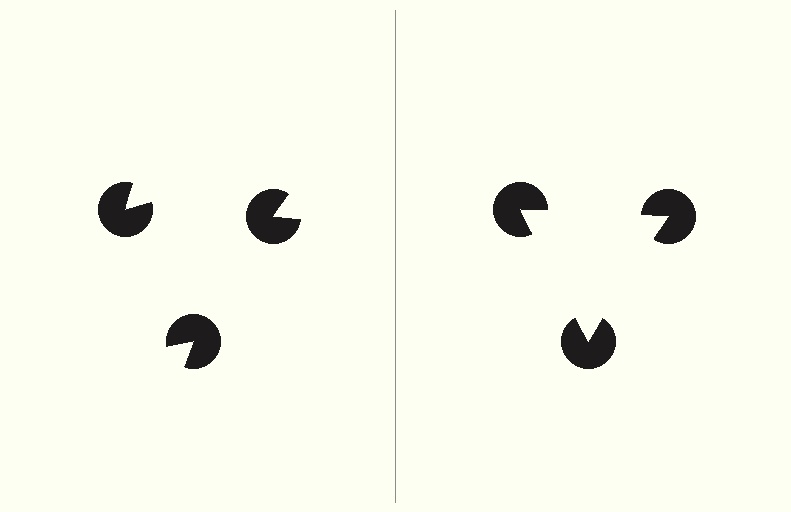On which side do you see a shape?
An illusory triangle appears on the right side. On the left side the wedge cuts are rotated, so no coherent shape forms.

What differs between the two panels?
The pac-man discs are positioned identically on both sides; only the wedge orientations differ. On the right they align to a triangle; on the left they are misaligned.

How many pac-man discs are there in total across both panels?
6 — 3 on each side.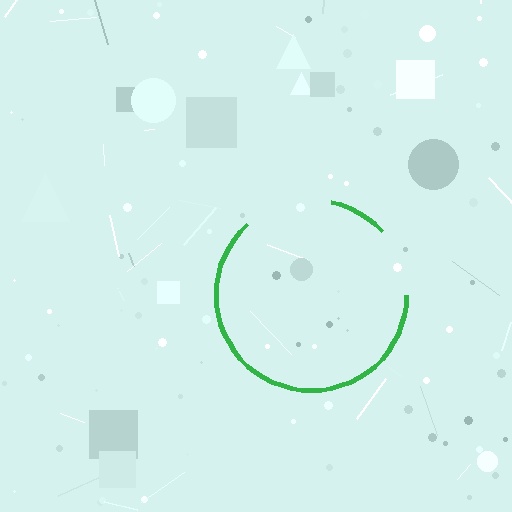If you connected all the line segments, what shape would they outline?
They would outline a circle.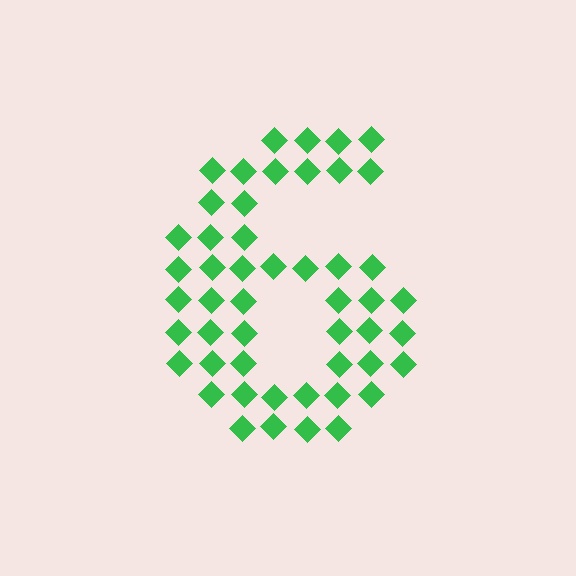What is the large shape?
The large shape is the digit 6.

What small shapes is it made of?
It is made of small diamonds.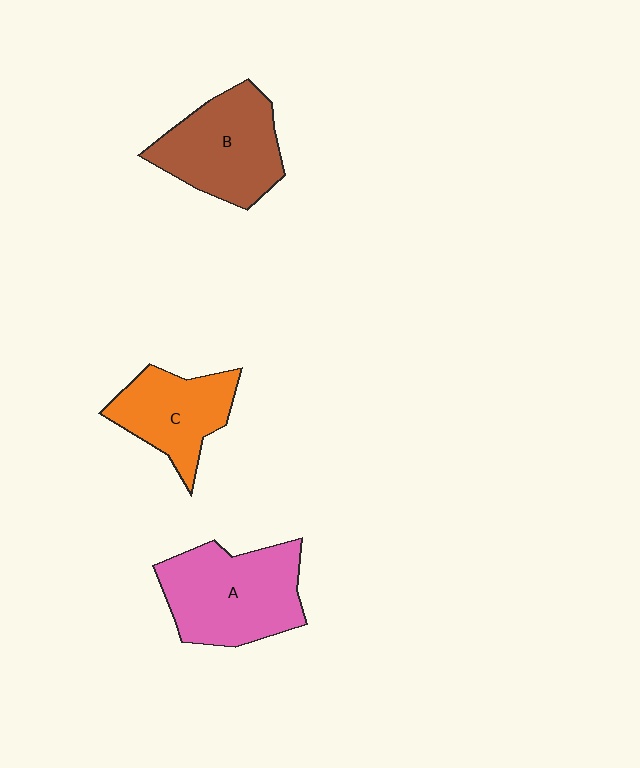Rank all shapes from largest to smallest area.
From largest to smallest: A (pink), B (brown), C (orange).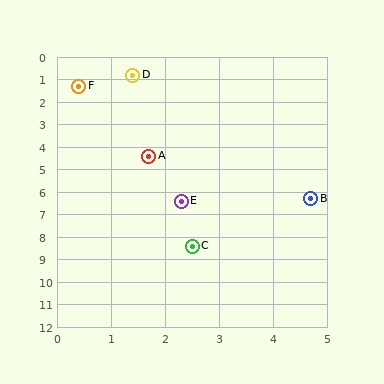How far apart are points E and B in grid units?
Points E and B are about 2.4 grid units apart.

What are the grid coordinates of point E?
Point E is at approximately (2.3, 6.4).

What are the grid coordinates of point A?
Point A is at approximately (1.7, 4.4).